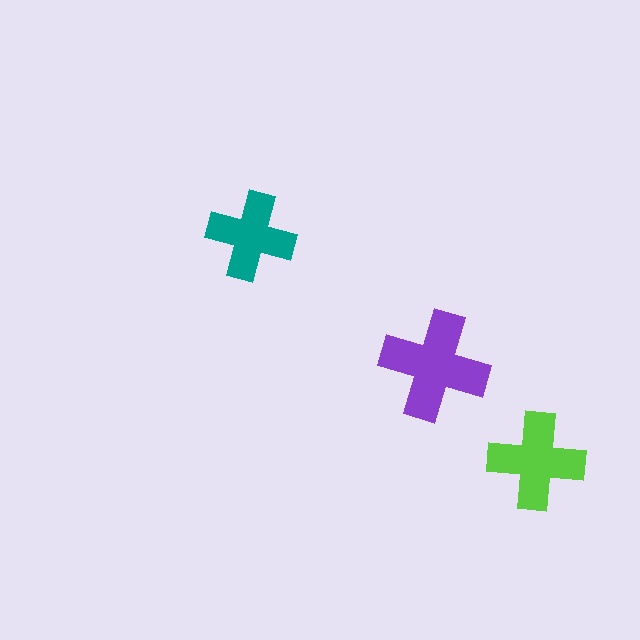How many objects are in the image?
There are 3 objects in the image.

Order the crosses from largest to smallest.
the purple one, the lime one, the teal one.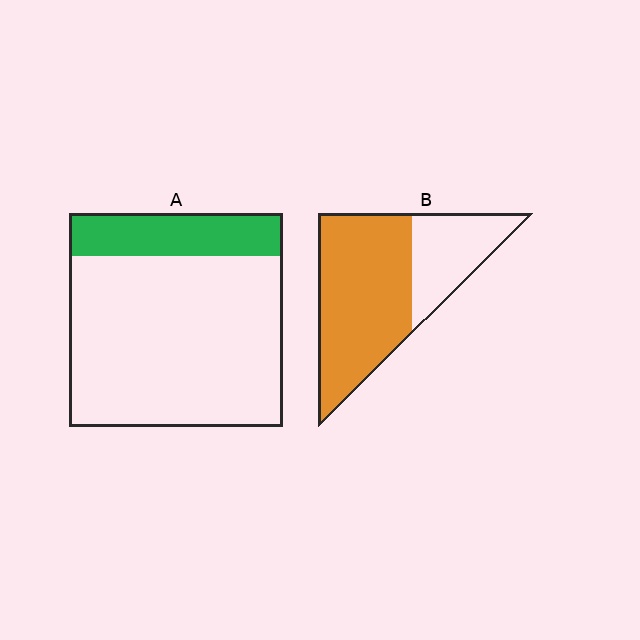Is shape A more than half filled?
No.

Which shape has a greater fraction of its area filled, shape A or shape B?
Shape B.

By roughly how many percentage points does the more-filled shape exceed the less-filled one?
By roughly 50 percentage points (B over A).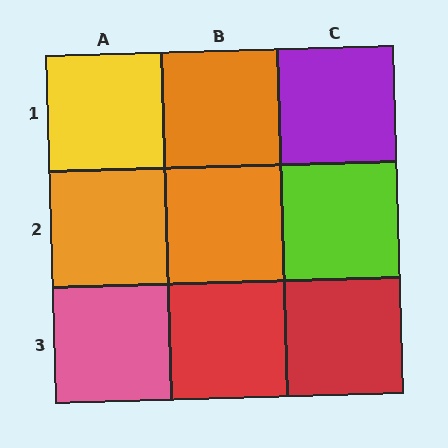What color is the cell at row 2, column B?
Orange.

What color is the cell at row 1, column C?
Purple.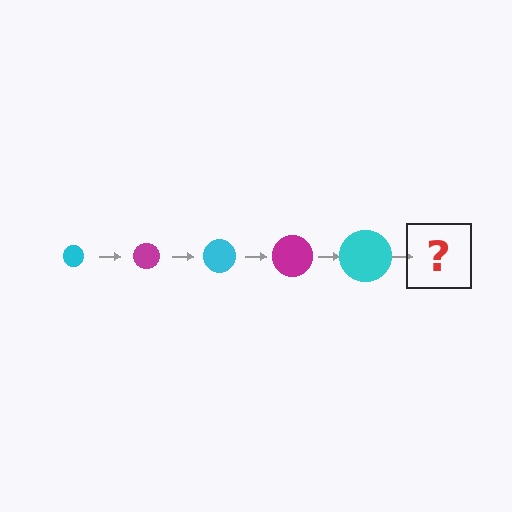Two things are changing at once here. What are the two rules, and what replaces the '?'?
The two rules are that the circle grows larger each step and the color cycles through cyan and magenta. The '?' should be a magenta circle, larger than the previous one.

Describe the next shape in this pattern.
It should be a magenta circle, larger than the previous one.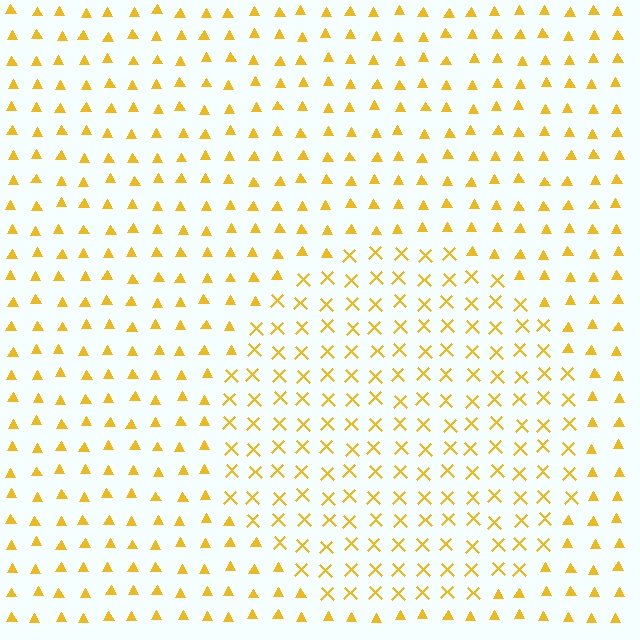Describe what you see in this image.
The image is filled with small yellow elements arranged in a uniform grid. A circle-shaped region contains X marks, while the surrounding area contains triangles. The boundary is defined purely by the change in element shape.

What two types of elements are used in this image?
The image uses X marks inside the circle region and triangles outside it.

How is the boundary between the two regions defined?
The boundary is defined by a change in element shape: X marks inside vs. triangles outside. All elements share the same color and spacing.